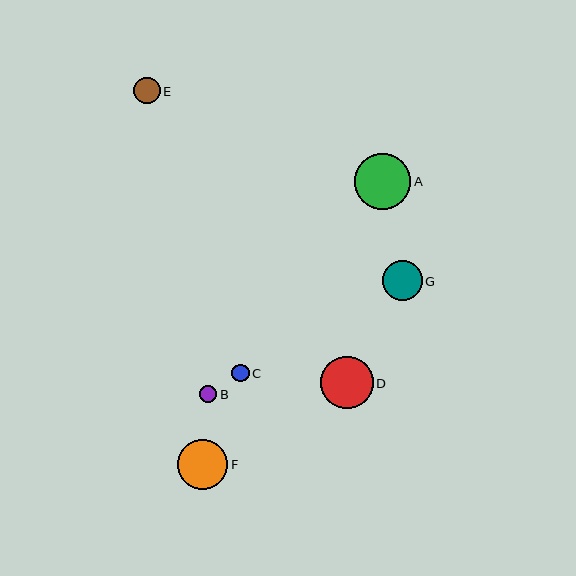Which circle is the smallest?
Circle C is the smallest with a size of approximately 17 pixels.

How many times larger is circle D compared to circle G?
Circle D is approximately 1.3 times the size of circle G.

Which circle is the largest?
Circle A is the largest with a size of approximately 57 pixels.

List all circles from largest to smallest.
From largest to smallest: A, D, F, G, E, B, C.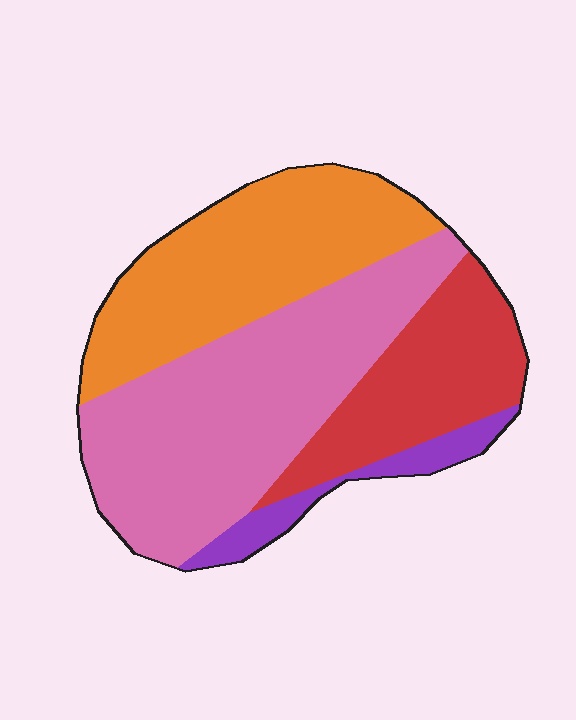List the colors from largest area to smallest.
From largest to smallest: pink, orange, red, purple.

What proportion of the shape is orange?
Orange covers 31% of the shape.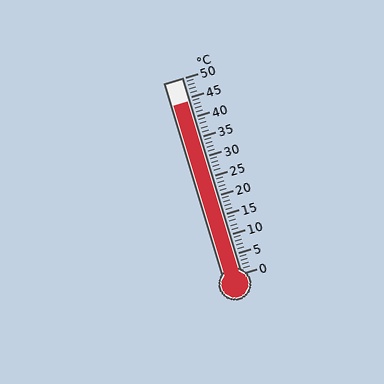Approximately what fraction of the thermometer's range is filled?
The thermometer is filled to approximately 90% of its range.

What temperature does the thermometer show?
The thermometer shows approximately 44°C.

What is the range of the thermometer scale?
The thermometer scale ranges from 0°C to 50°C.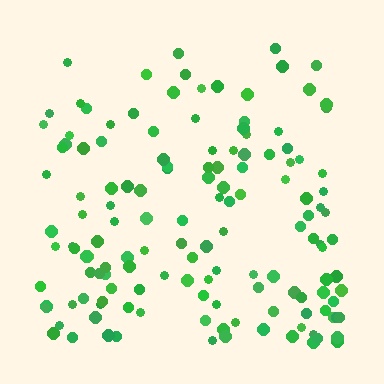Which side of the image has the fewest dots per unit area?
The top.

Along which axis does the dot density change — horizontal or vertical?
Vertical.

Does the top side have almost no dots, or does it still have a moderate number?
Still a moderate number, just noticeably fewer than the bottom.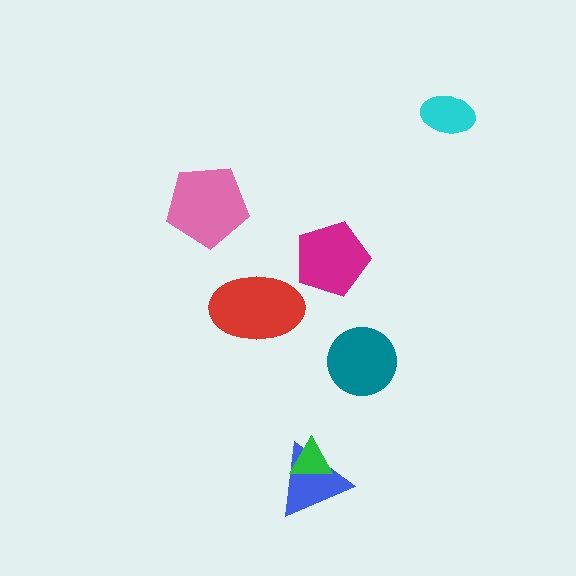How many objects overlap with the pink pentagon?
0 objects overlap with the pink pentagon.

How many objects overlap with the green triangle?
1 object overlaps with the green triangle.